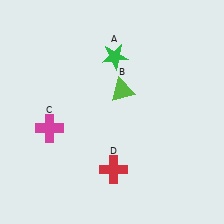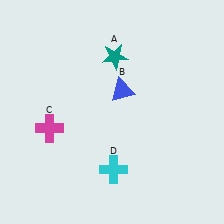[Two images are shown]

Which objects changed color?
A changed from green to teal. B changed from lime to blue. D changed from red to cyan.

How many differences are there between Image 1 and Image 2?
There are 3 differences between the two images.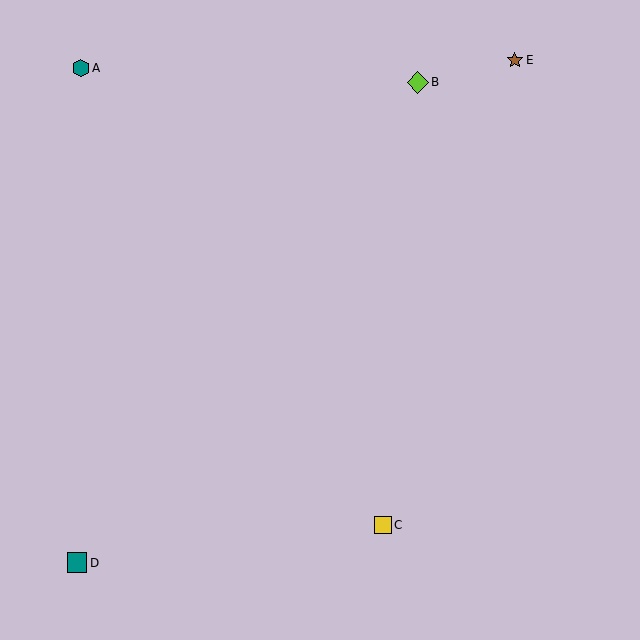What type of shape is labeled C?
Shape C is a yellow square.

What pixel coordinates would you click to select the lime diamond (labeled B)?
Click at (418, 82) to select the lime diamond B.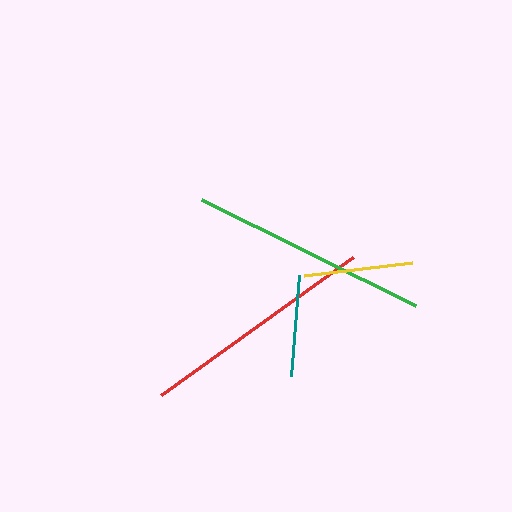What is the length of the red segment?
The red segment is approximately 236 pixels long.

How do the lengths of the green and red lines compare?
The green and red lines are approximately the same length.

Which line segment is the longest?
The green line is the longest at approximately 240 pixels.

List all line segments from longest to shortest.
From longest to shortest: green, red, yellow, teal.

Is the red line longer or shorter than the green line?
The green line is longer than the red line.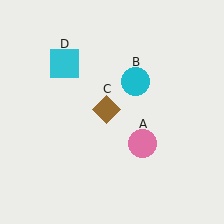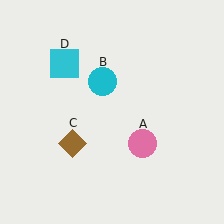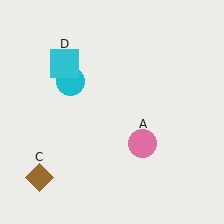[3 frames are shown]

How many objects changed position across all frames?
2 objects changed position: cyan circle (object B), brown diamond (object C).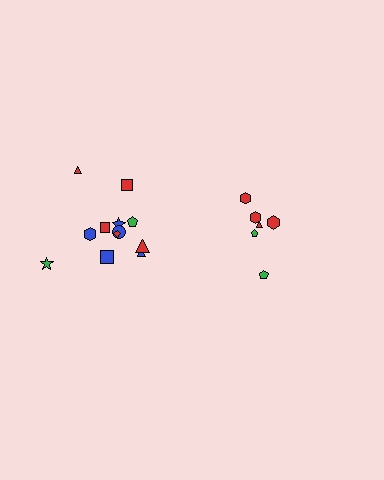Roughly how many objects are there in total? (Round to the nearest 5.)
Roughly 20 objects in total.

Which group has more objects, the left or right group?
The left group.